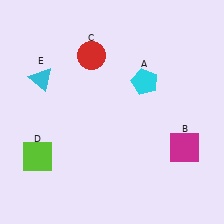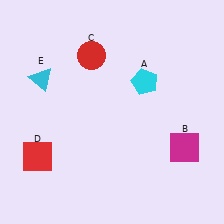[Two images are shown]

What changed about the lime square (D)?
In Image 1, D is lime. In Image 2, it changed to red.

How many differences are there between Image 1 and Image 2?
There is 1 difference between the two images.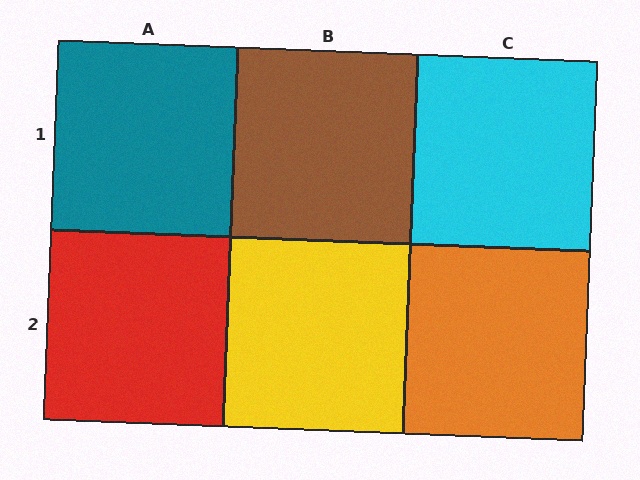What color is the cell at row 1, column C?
Cyan.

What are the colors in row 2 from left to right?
Red, yellow, orange.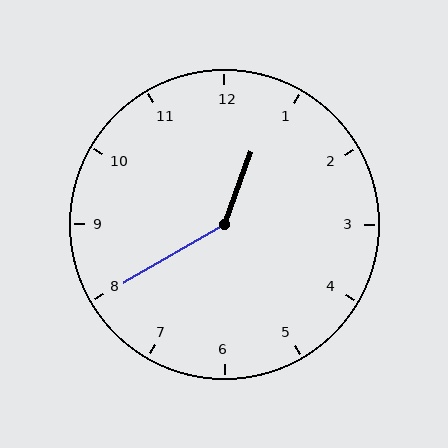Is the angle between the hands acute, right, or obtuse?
It is obtuse.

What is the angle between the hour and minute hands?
Approximately 140 degrees.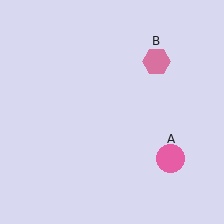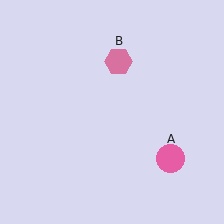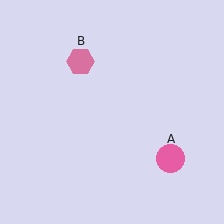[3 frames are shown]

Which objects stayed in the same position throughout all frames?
Pink circle (object A) remained stationary.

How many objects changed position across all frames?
1 object changed position: pink hexagon (object B).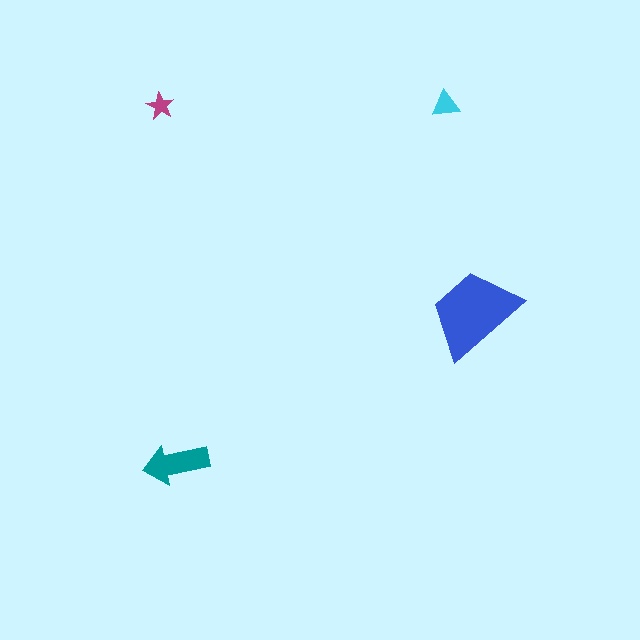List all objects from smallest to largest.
The magenta star, the cyan triangle, the teal arrow, the blue trapezoid.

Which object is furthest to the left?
The magenta star is leftmost.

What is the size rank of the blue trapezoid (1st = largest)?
1st.